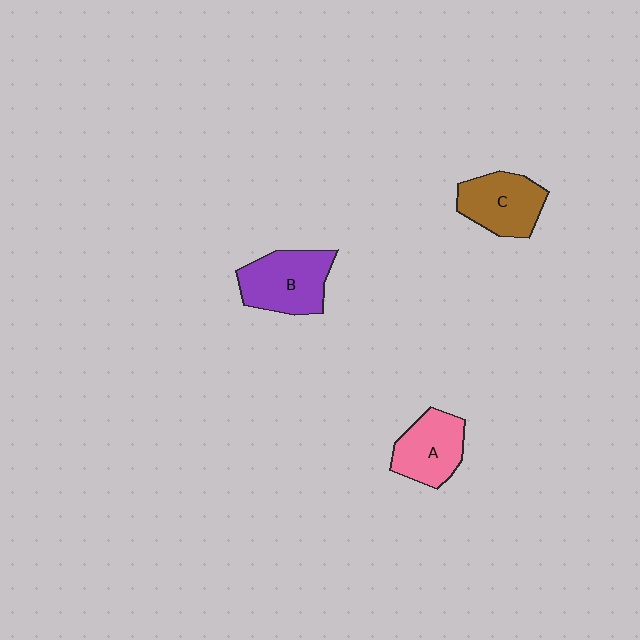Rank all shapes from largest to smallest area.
From largest to smallest: B (purple), C (brown), A (pink).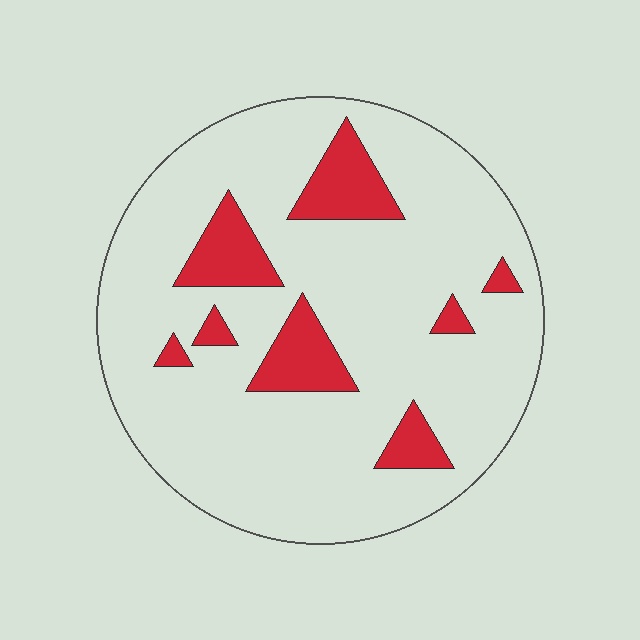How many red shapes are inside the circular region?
8.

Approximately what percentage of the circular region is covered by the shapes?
Approximately 15%.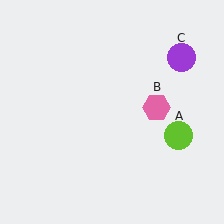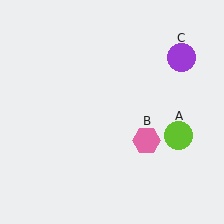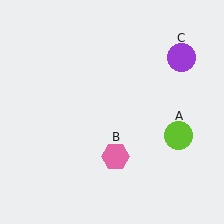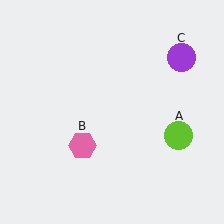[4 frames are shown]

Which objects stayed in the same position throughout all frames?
Lime circle (object A) and purple circle (object C) remained stationary.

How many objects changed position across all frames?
1 object changed position: pink hexagon (object B).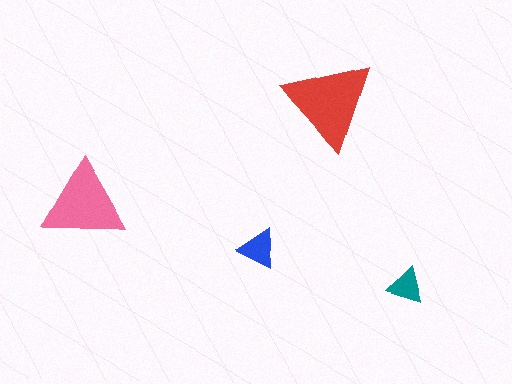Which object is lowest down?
The teal triangle is bottommost.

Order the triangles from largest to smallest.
the red one, the pink one, the blue one, the teal one.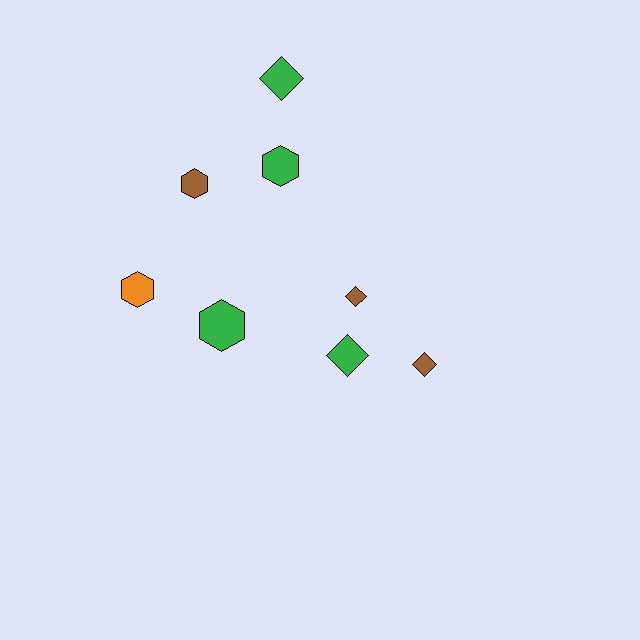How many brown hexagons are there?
There is 1 brown hexagon.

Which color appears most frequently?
Green, with 4 objects.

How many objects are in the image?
There are 8 objects.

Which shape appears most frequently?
Hexagon, with 4 objects.